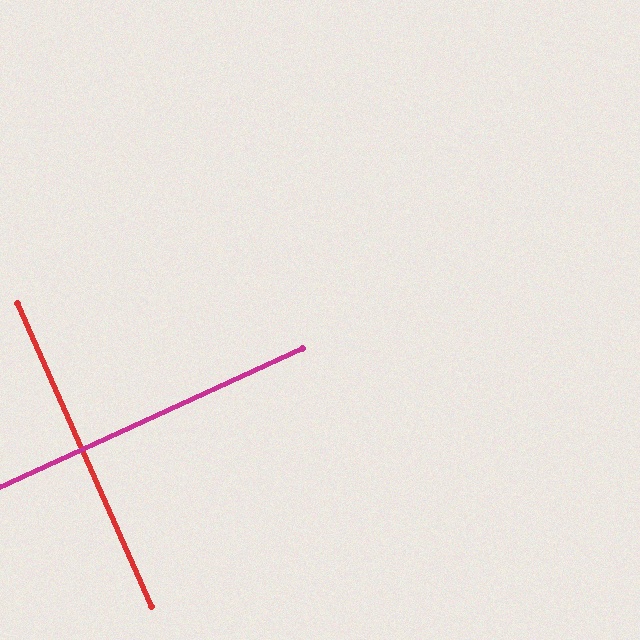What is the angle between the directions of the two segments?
Approximately 89 degrees.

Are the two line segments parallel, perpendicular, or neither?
Perpendicular — they meet at approximately 89°.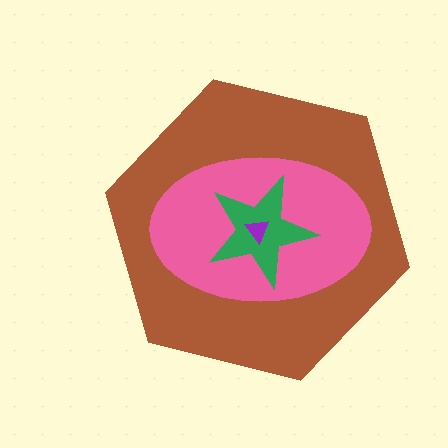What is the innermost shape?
The purple triangle.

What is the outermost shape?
The brown hexagon.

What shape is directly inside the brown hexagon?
The pink ellipse.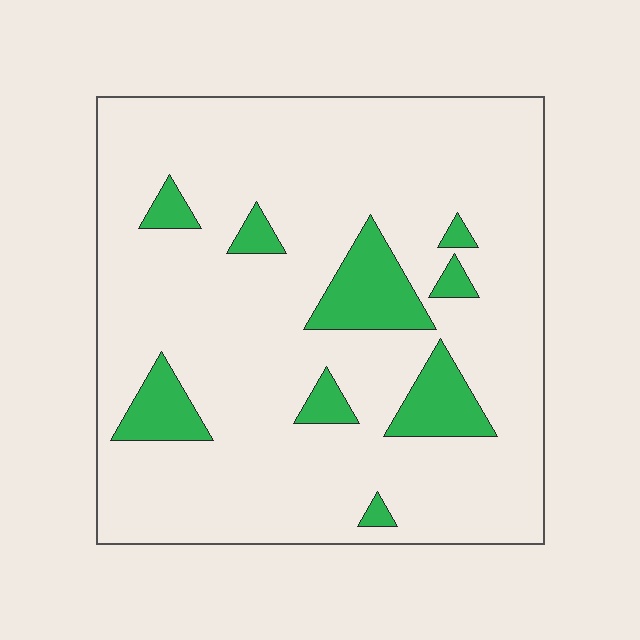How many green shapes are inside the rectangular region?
9.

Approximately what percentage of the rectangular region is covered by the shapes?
Approximately 15%.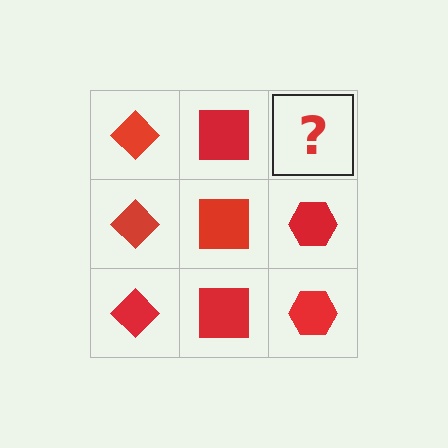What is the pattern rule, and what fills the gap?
The rule is that each column has a consistent shape. The gap should be filled with a red hexagon.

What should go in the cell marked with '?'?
The missing cell should contain a red hexagon.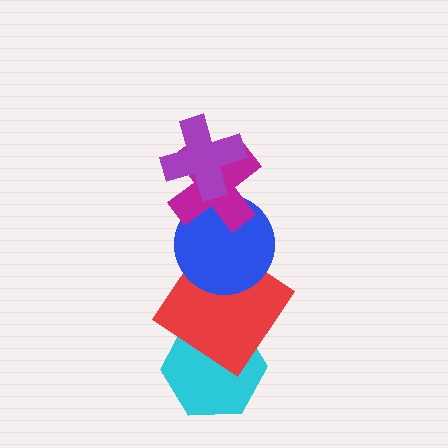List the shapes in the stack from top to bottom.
From top to bottom: the purple cross, the magenta cross, the blue circle, the red diamond, the cyan hexagon.